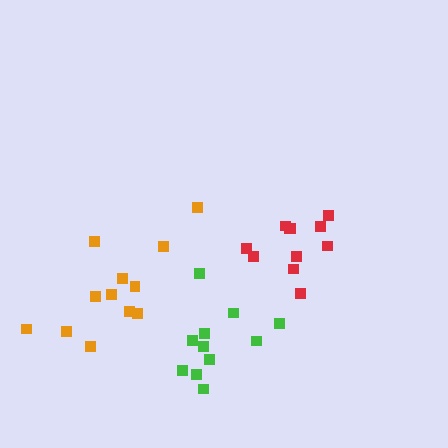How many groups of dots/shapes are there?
There are 3 groups.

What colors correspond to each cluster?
The clusters are colored: red, green, orange.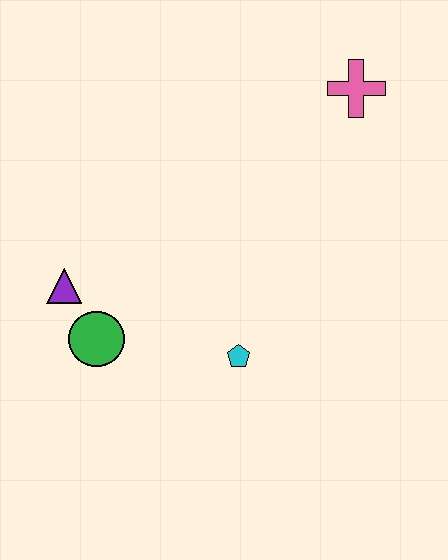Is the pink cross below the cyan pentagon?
No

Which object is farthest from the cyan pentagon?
The pink cross is farthest from the cyan pentagon.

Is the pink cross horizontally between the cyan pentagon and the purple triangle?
No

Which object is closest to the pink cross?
The cyan pentagon is closest to the pink cross.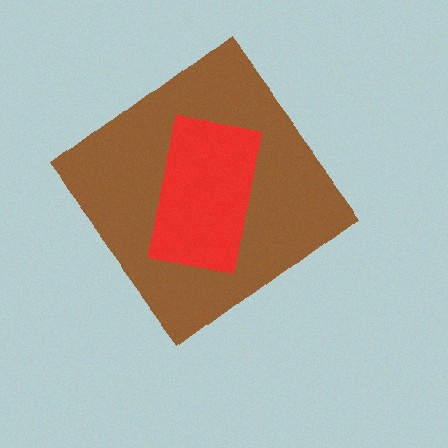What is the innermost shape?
The red rectangle.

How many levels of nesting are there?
2.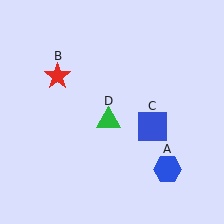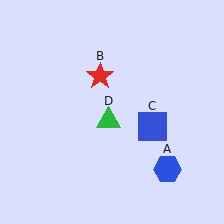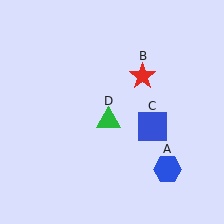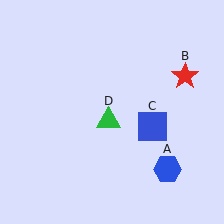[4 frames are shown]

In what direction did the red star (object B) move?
The red star (object B) moved right.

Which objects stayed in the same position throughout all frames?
Blue hexagon (object A) and blue square (object C) and green triangle (object D) remained stationary.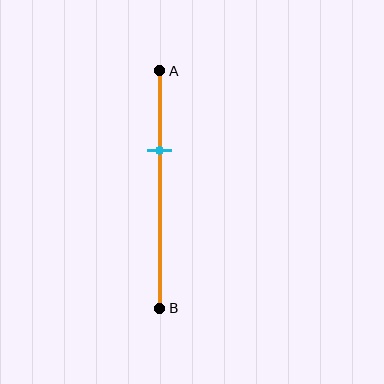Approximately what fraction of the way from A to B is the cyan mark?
The cyan mark is approximately 35% of the way from A to B.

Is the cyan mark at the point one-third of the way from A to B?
Yes, the mark is approximately at the one-third point.